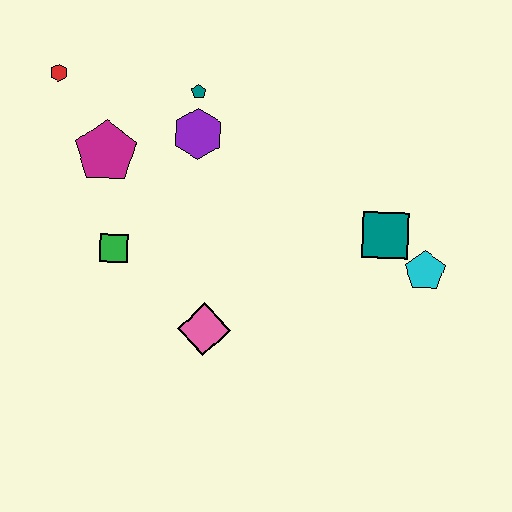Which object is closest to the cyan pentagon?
The teal square is closest to the cyan pentagon.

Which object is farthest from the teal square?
The red hexagon is farthest from the teal square.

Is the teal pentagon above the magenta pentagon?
Yes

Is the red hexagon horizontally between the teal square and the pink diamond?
No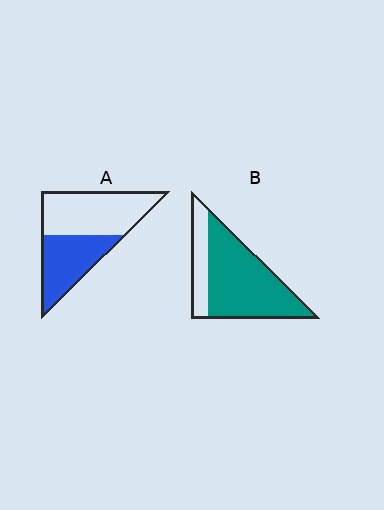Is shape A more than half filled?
No.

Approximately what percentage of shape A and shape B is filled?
A is approximately 45% and B is approximately 75%.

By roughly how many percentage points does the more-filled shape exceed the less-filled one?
By roughly 30 percentage points (B over A).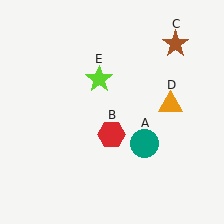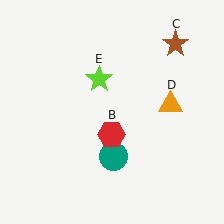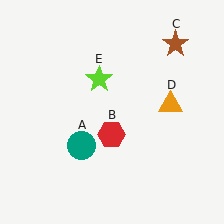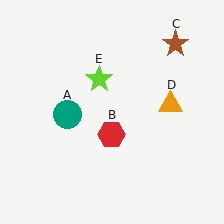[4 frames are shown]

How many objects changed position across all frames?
1 object changed position: teal circle (object A).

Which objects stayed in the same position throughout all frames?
Red hexagon (object B) and brown star (object C) and orange triangle (object D) and lime star (object E) remained stationary.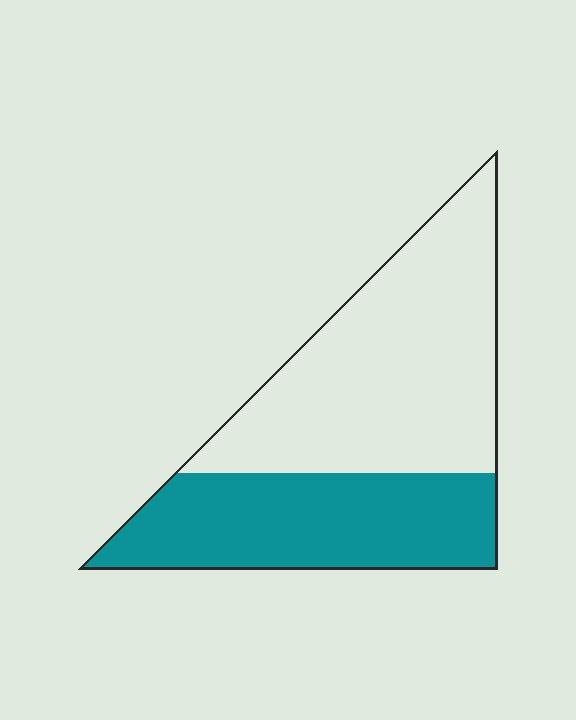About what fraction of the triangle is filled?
About two fifths (2/5).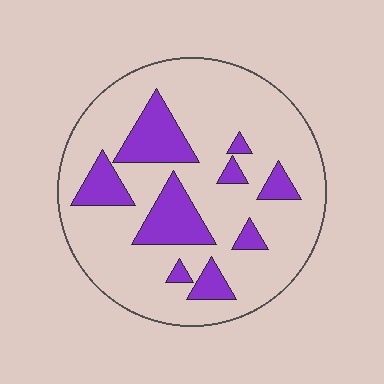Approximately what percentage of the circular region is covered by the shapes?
Approximately 20%.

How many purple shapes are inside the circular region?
9.